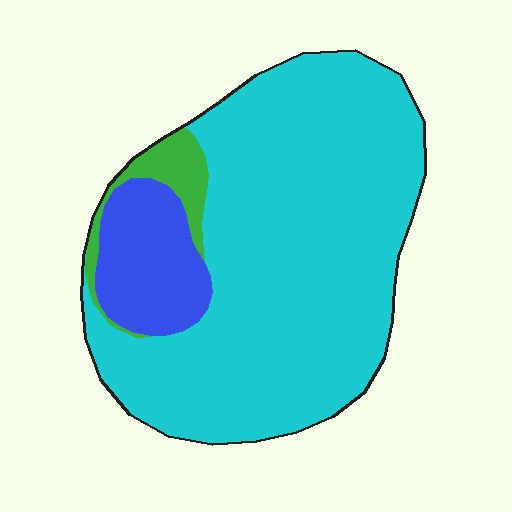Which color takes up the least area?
Green, at roughly 5%.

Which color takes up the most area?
Cyan, at roughly 80%.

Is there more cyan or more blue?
Cyan.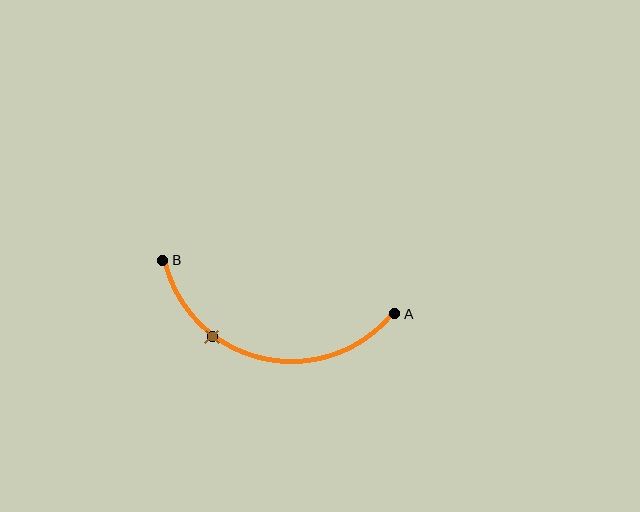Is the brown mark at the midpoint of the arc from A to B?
No. The brown mark lies on the arc but is closer to endpoint B. The arc midpoint would be at the point on the curve equidistant along the arc from both A and B.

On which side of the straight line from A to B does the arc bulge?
The arc bulges below the straight line connecting A and B.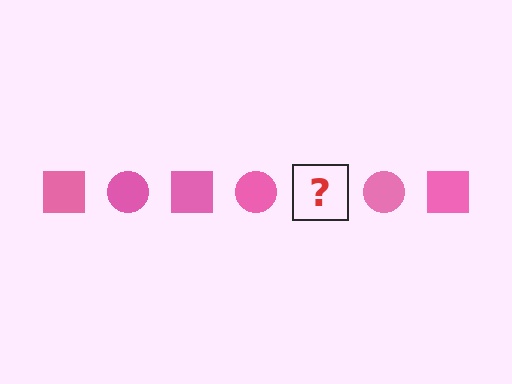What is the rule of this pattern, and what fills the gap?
The rule is that the pattern cycles through square, circle shapes in pink. The gap should be filled with a pink square.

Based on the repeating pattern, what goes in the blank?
The blank should be a pink square.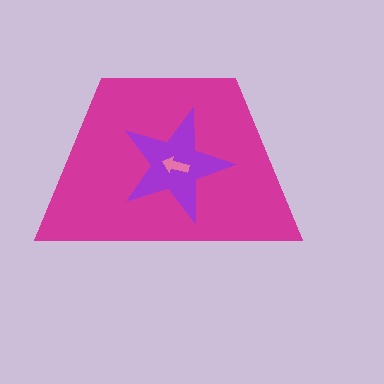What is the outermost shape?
The magenta trapezoid.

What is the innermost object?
The pink arrow.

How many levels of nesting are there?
3.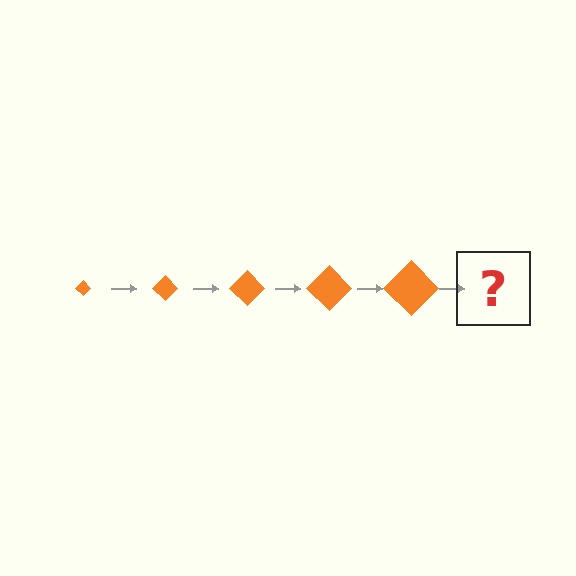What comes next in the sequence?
The next element should be an orange diamond, larger than the previous one.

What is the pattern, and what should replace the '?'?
The pattern is that the diamond gets progressively larger each step. The '?' should be an orange diamond, larger than the previous one.